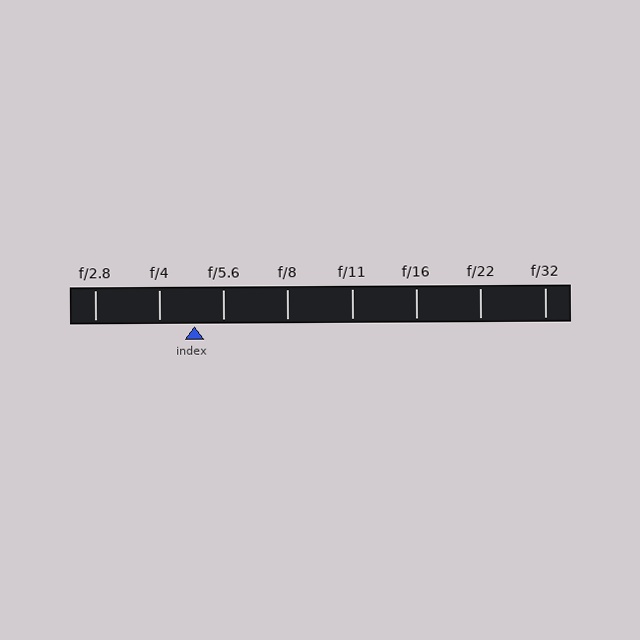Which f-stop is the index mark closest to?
The index mark is closest to f/5.6.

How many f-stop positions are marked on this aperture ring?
There are 8 f-stop positions marked.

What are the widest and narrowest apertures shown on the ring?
The widest aperture shown is f/2.8 and the narrowest is f/32.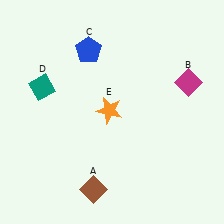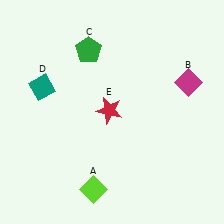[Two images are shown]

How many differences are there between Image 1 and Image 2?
There are 3 differences between the two images.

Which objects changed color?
A changed from brown to lime. C changed from blue to green. E changed from orange to red.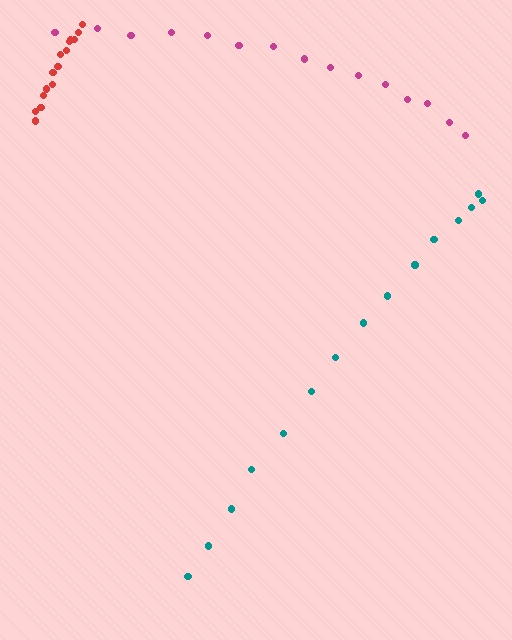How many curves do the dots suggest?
There are 3 distinct paths.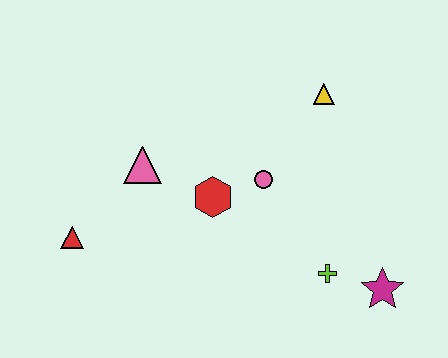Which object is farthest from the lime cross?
The red triangle is farthest from the lime cross.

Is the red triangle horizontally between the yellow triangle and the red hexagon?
No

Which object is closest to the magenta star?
The lime cross is closest to the magenta star.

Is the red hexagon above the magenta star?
Yes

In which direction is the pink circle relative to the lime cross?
The pink circle is above the lime cross.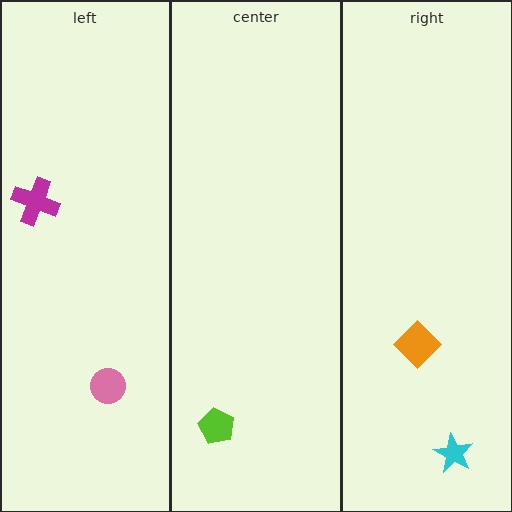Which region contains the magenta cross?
The left region.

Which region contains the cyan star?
The right region.